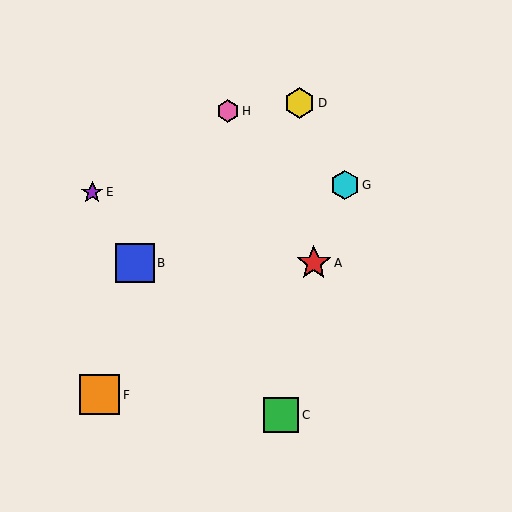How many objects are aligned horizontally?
2 objects (A, B) are aligned horizontally.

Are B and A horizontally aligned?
Yes, both are at y≈263.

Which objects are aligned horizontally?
Objects A, B are aligned horizontally.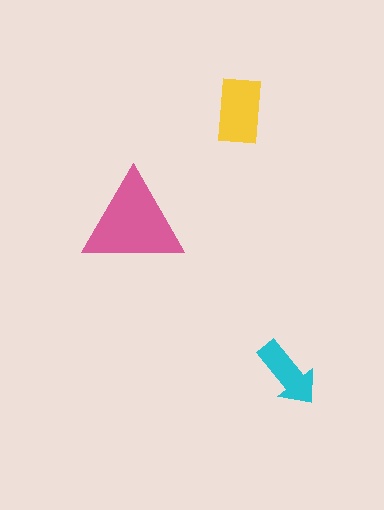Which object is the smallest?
The cyan arrow.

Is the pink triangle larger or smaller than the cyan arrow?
Larger.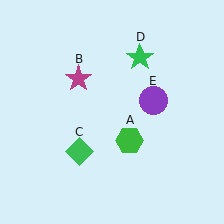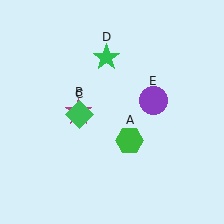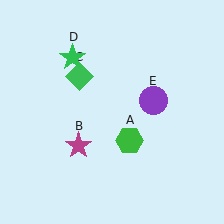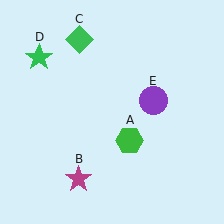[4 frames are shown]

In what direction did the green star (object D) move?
The green star (object D) moved left.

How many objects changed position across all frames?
3 objects changed position: magenta star (object B), green diamond (object C), green star (object D).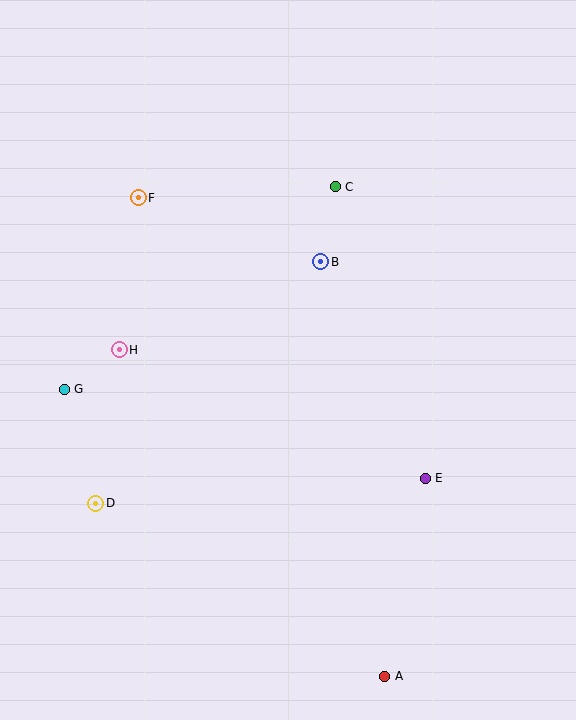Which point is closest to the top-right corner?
Point C is closest to the top-right corner.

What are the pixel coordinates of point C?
Point C is at (335, 187).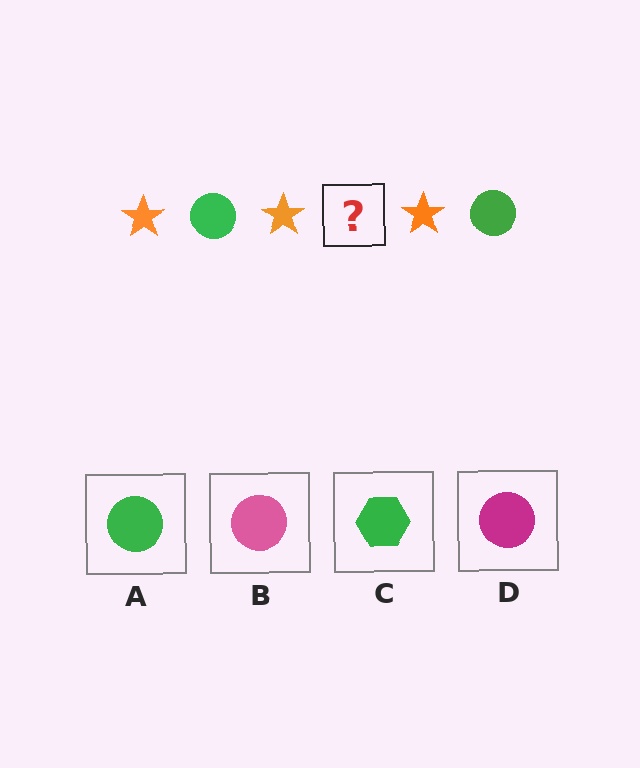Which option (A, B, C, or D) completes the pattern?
A.